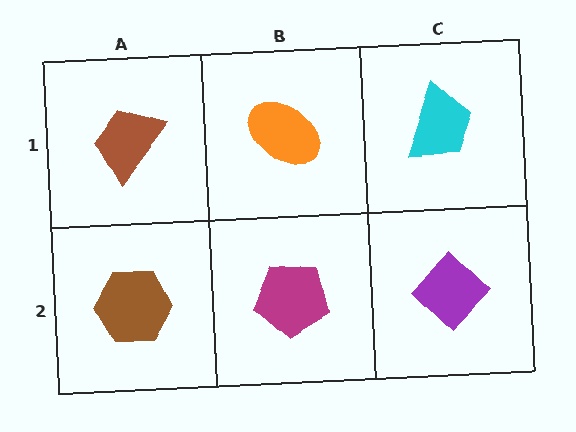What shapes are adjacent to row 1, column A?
A brown hexagon (row 2, column A), an orange ellipse (row 1, column B).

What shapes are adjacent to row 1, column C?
A purple diamond (row 2, column C), an orange ellipse (row 1, column B).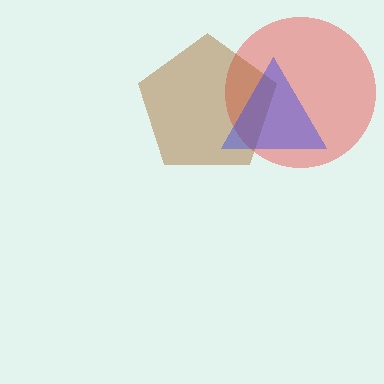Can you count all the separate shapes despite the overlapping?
Yes, there are 3 separate shapes.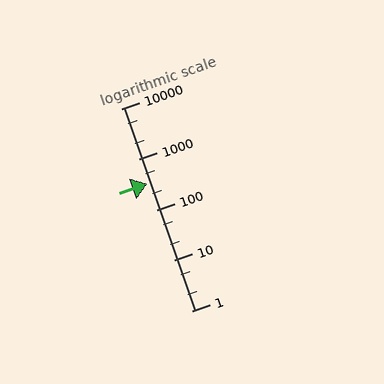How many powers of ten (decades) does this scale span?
The scale spans 4 decades, from 1 to 10000.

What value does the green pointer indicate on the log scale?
The pointer indicates approximately 320.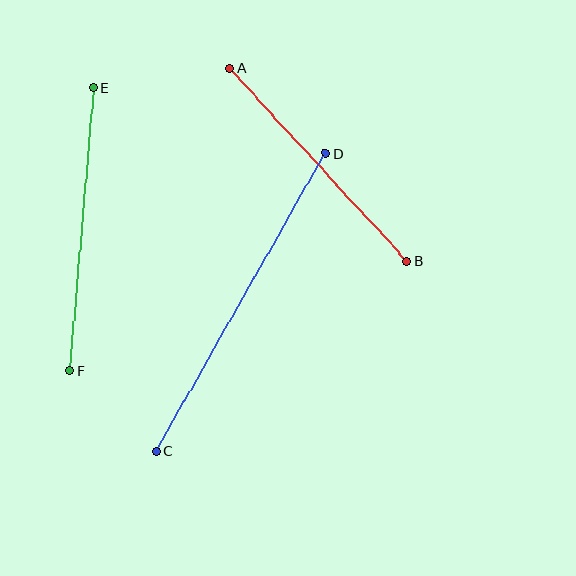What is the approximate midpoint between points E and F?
The midpoint is at approximately (81, 229) pixels.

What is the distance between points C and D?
The distance is approximately 343 pixels.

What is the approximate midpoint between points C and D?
The midpoint is at approximately (241, 302) pixels.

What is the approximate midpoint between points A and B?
The midpoint is at approximately (319, 165) pixels.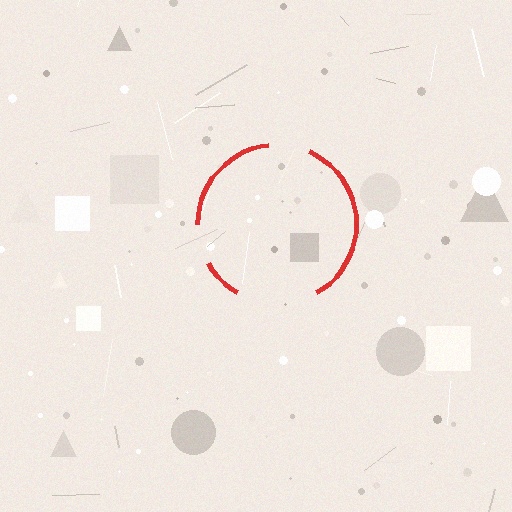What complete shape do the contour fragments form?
The contour fragments form a circle.